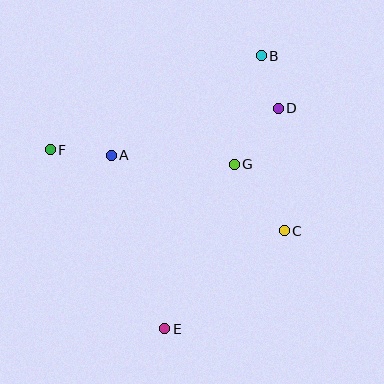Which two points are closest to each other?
Points B and D are closest to each other.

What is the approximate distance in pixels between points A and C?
The distance between A and C is approximately 189 pixels.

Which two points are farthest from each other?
Points B and E are farthest from each other.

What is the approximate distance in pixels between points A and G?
The distance between A and G is approximately 123 pixels.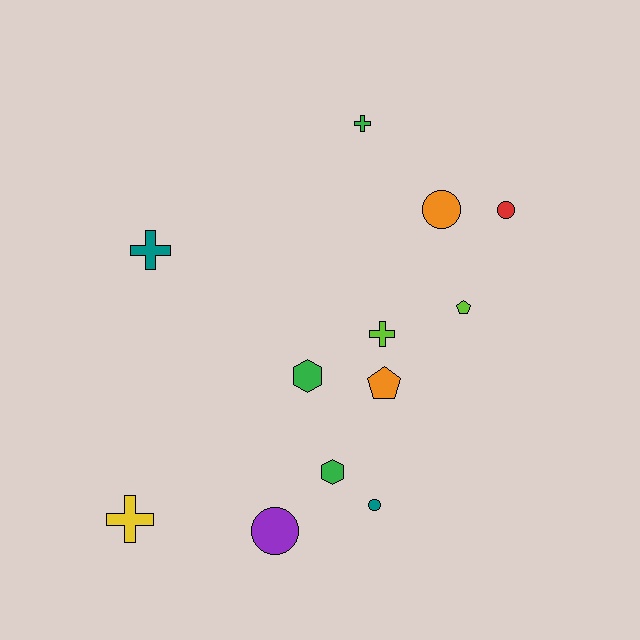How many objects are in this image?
There are 12 objects.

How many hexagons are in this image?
There are 2 hexagons.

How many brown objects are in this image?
There are no brown objects.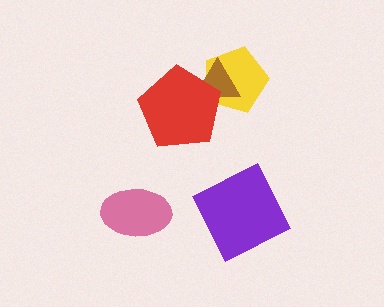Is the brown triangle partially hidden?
Yes, it is partially covered by another shape.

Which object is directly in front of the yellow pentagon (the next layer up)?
The brown triangle is directly in front of the yellow pentagon.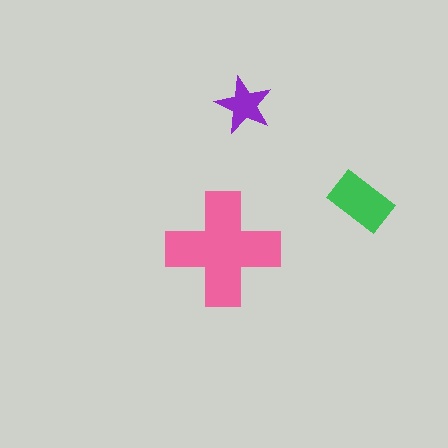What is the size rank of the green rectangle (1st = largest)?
2nd.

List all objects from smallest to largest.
The purple star, the green rectangle, the pink cross.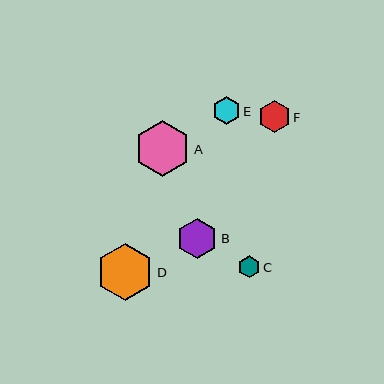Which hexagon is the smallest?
Hexagon C is the smallest with a size of approximately 22 pixels.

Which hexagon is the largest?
Hexagon D is the largest with a size of approximately 57 pixels.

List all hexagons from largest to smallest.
From largest to smallest: D, A, B, F, E, C.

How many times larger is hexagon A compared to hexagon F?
Hexagon A is approximately 1.7 times the size of hexagon F.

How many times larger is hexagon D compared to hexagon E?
Hexagon D is approximately 2.0 times the size of hexagon E.